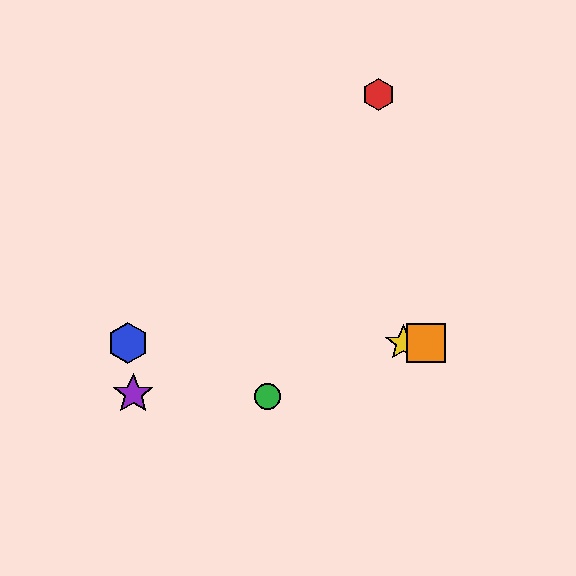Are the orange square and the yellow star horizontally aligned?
Yes, both are at y≈343.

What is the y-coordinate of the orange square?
The orange square is at y≈343.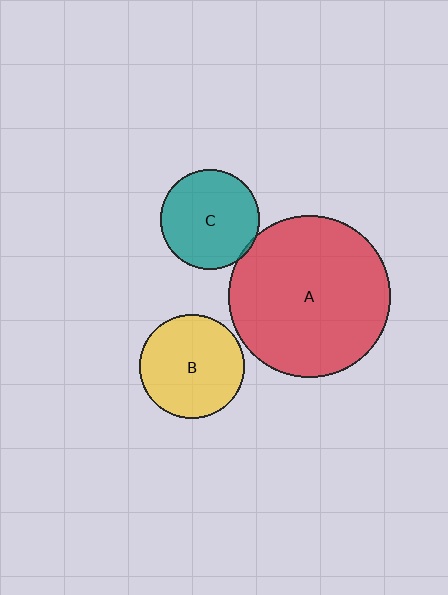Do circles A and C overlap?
Yes.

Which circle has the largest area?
Circle A (red).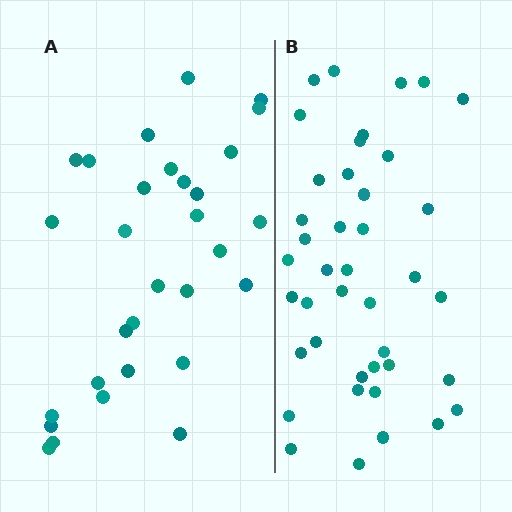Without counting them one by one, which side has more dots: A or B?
Region B (the right region) has more dots.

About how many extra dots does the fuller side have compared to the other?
Region B has roughly 12 or so more dots than region A.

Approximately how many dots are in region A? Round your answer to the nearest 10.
About 30 dots.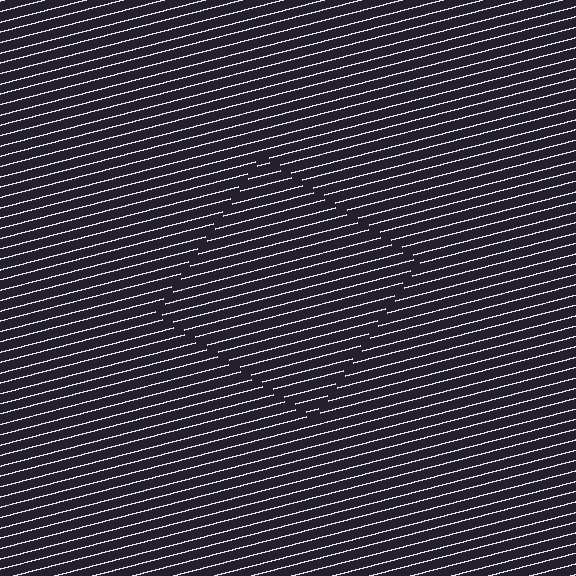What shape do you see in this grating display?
An illusory square. The interior of the shape contains the same grating, shifted by half a period — the contour is defined by the phase discontinuity where line-ends from the inner and outer gratings abut.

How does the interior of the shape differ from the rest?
The interior of the shape contains the same grating, shifted by half a period — the contour is defined by the phase discontinuity where line-ends from the inner and outer gratings abut.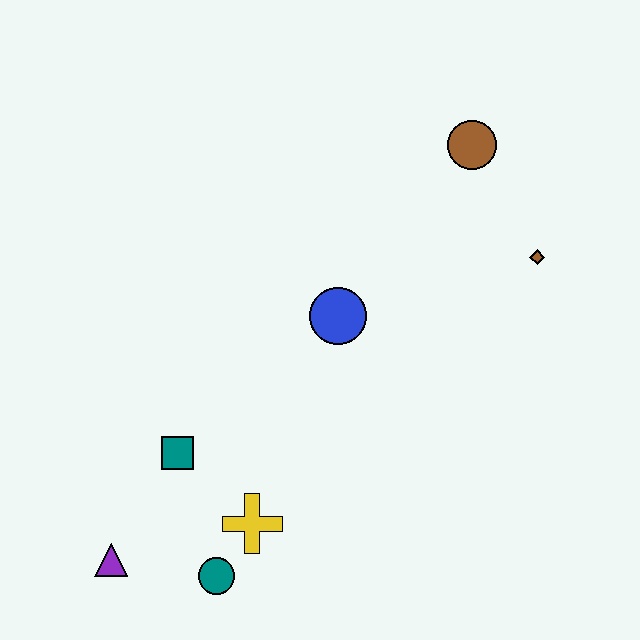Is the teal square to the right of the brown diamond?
No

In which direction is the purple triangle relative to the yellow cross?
The purple triangle is to the left of the yellow cross.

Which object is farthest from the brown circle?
The purple triangle is farthest from the brown circle.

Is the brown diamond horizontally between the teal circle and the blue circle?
No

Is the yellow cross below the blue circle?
Yes